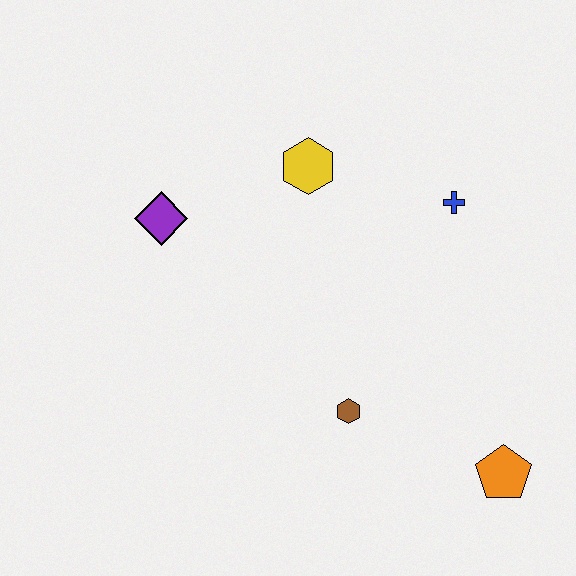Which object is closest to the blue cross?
The yellow hexagon is closest to the blue cross.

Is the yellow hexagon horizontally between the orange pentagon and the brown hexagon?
No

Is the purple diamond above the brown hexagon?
Yes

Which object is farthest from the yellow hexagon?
The orange pentagon is farthest from the yellow hexagon.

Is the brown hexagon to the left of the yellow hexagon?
No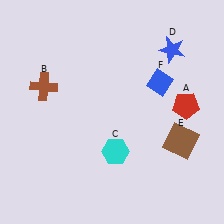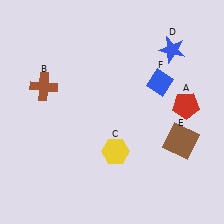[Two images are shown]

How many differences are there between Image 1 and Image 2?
There is 1 difference between the two images.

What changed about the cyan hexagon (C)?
In Image 1, C is cyan. In Image 2, it changed to yellow.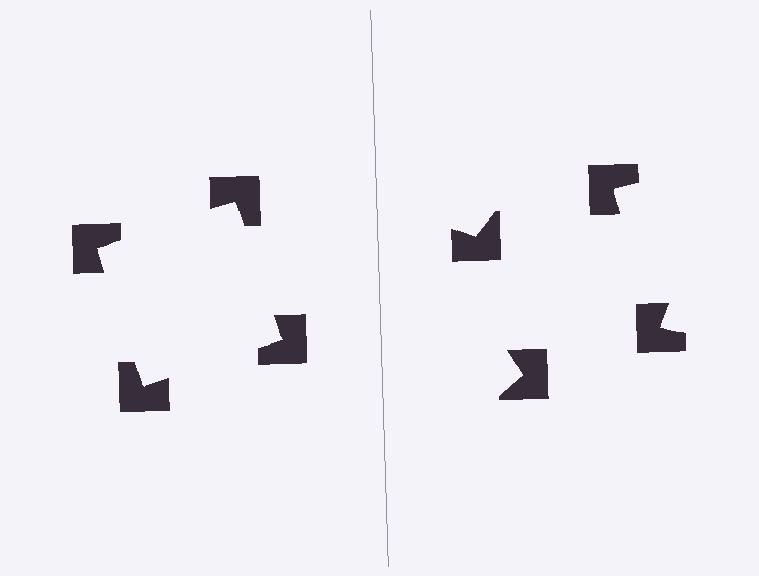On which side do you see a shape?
An illusory square appears on the left side. On the right side the wedge cuts are rotated, so no coherent shape forms.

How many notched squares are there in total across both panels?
8 — 4 on each side.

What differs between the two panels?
The notched squares are positioned identically on both sides; only the wedge orientations differ. On the left they align to a square; on the right they are misaligned.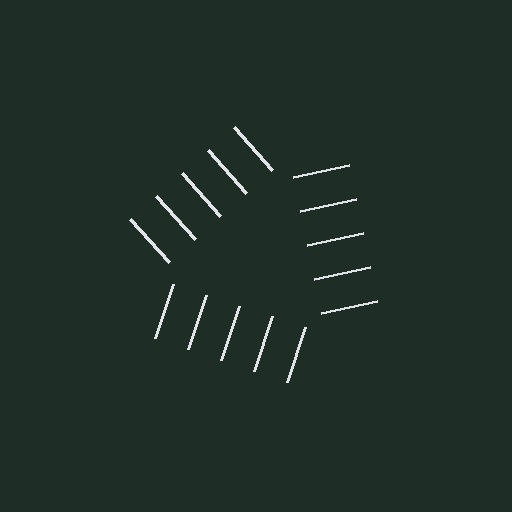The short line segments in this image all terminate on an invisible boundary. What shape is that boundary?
An illusory triangle — the line segments terminate on its edges but no continuous stroke is drawn.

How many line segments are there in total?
15 — 5 along each of the 3 edges.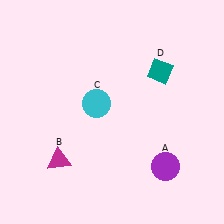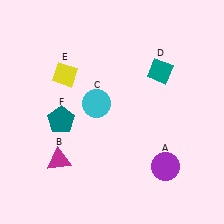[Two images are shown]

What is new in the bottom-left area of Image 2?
A teal pentagon (F) was added in the bottom-left area of Image 2.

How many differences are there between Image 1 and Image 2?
There are 2 differences between the two images.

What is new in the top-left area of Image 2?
A yellow diamond (E) was added in the top-left area of Image 2.